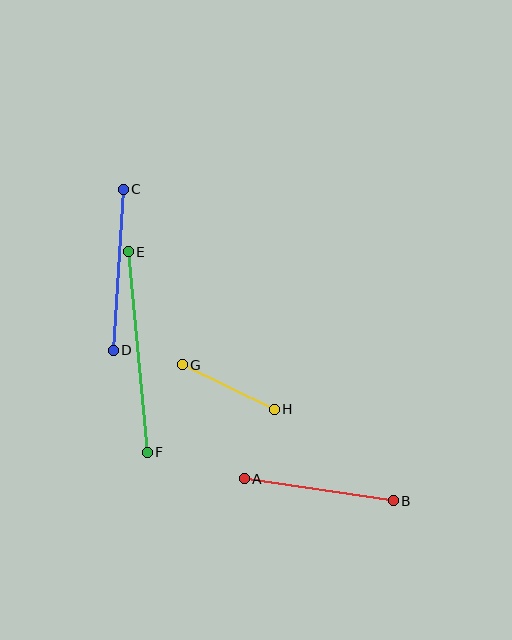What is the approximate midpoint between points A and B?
The midpoint is at approximately (319, 490) pixels.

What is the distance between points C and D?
The distance is approximately 161 pixels.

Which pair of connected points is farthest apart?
Points E and F are farthest apart.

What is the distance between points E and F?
The distance is approximately 201 pixels.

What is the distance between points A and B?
The distance is approximately 151 pixels.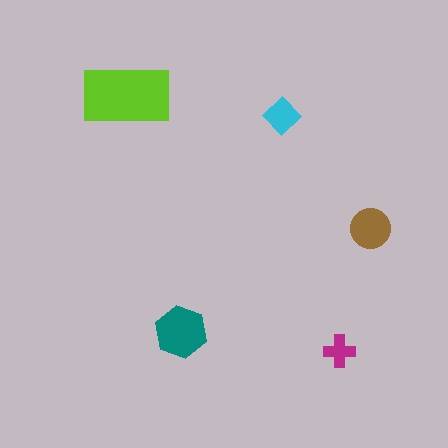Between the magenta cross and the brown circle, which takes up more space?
The brown circle.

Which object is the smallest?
The magenta cross.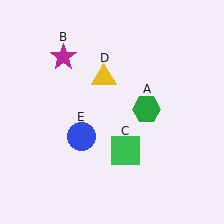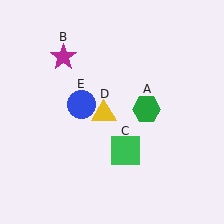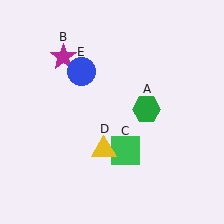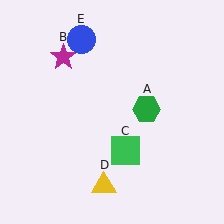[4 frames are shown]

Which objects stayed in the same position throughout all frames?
Green hexagon (object A) and magenta star (object B) and green square (object C) remained stationary.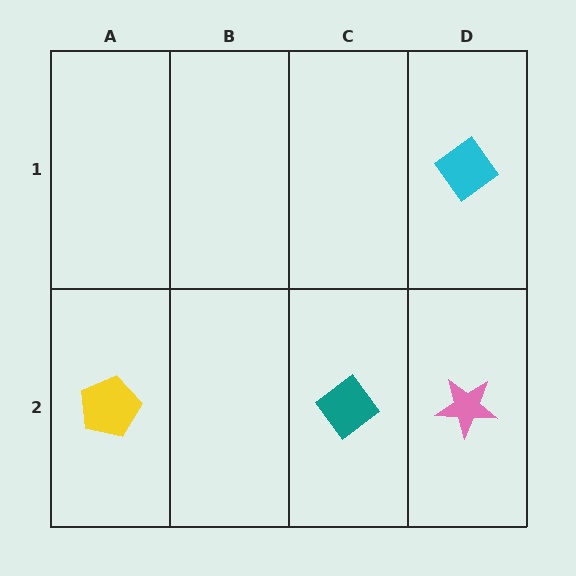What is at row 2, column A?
A yellow pentagon.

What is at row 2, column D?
A pink star.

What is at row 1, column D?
A cyan diamond.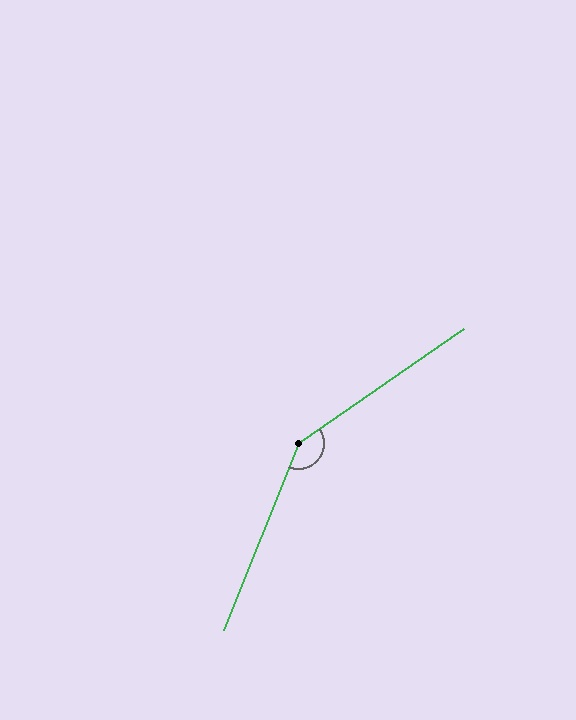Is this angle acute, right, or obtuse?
It is obtuse.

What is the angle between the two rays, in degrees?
Approximately 146 degrees.